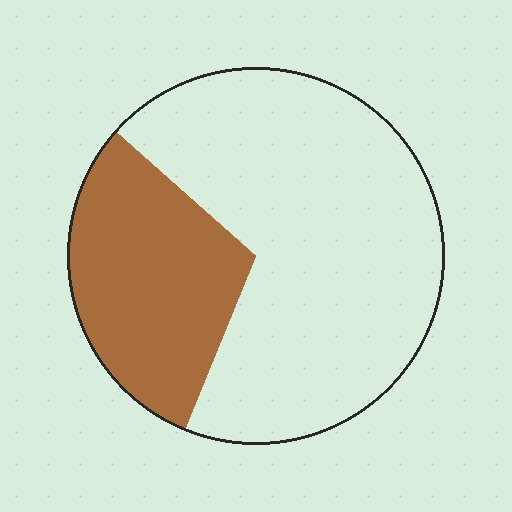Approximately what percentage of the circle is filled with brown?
Approximately 30%.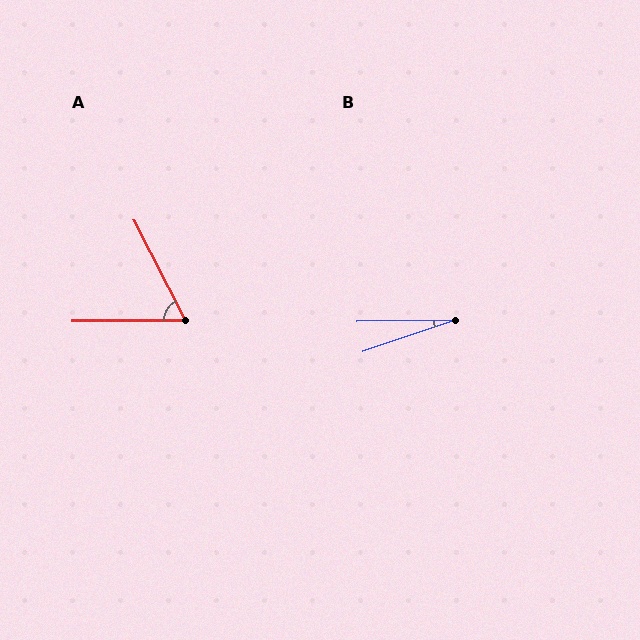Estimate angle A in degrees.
Approximately 63 degrees.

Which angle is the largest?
A, at approximately 63 degrees.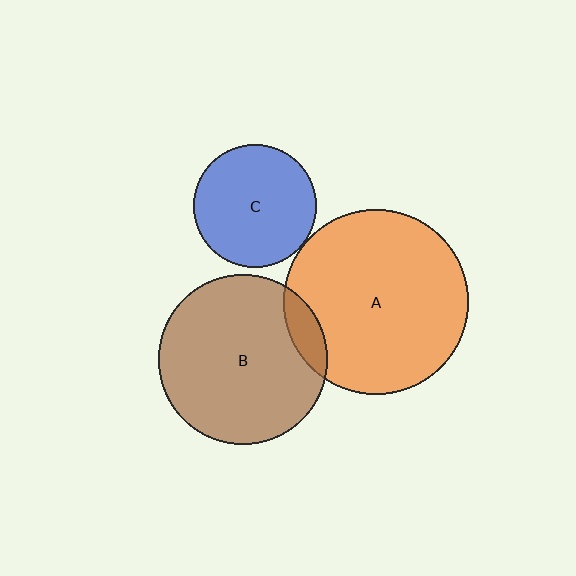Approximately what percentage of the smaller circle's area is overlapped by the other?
Approximately 10%.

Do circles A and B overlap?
Yes.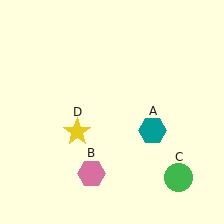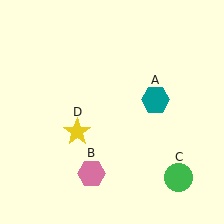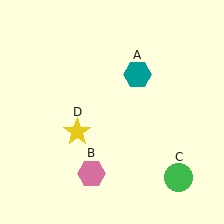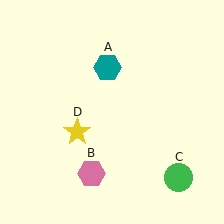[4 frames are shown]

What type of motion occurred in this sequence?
The teal hexagon (object A) rotated counterclockwise around the center of the scene.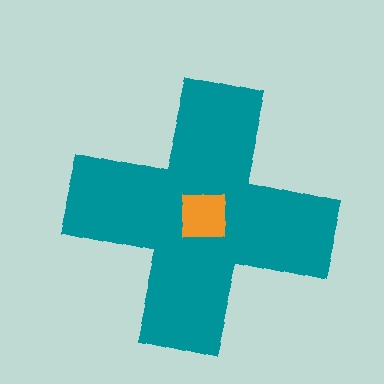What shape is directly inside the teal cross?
The orange square.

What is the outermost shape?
The teal cross.